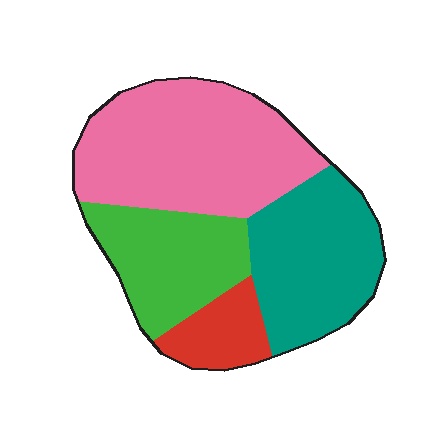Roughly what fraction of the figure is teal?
Teal takes up about one quarter (1/4) of the figure.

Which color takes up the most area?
Pink, at roughly 40%.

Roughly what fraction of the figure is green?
Green covers 22% of the figure.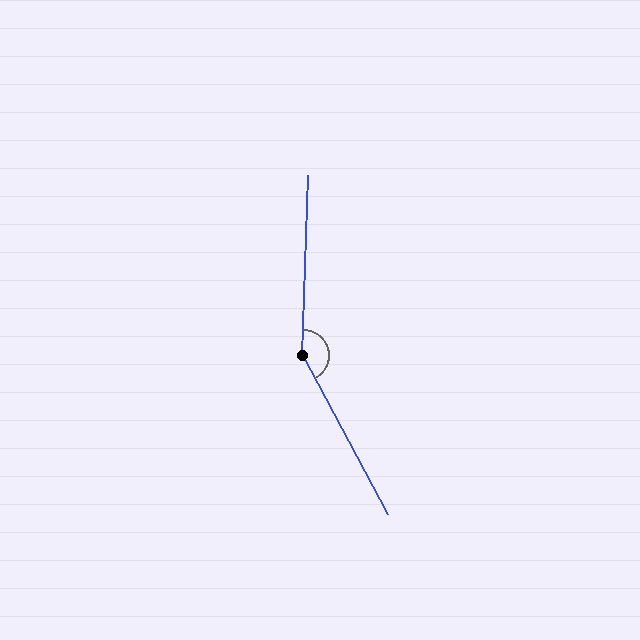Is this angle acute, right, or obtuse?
It is obtuse.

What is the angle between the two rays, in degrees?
Approximately 150 degrees.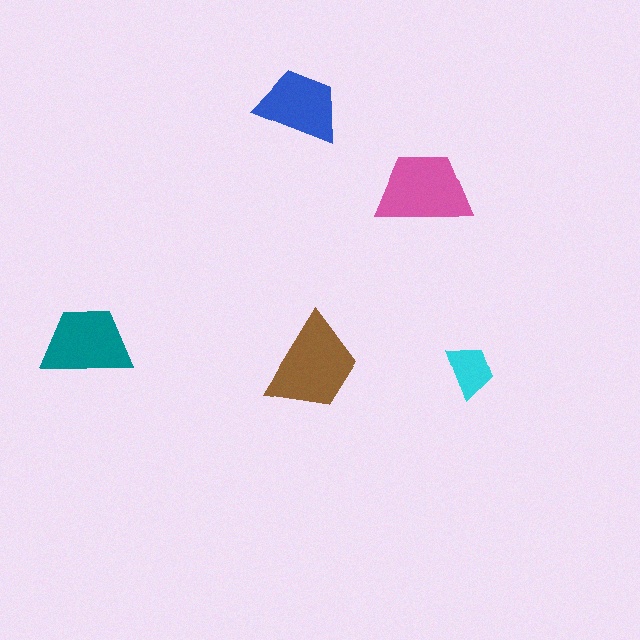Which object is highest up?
The blue trapezoid is topmost.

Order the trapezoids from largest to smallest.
the brown one, the pink one, the teal one, the blue one, the cyan one.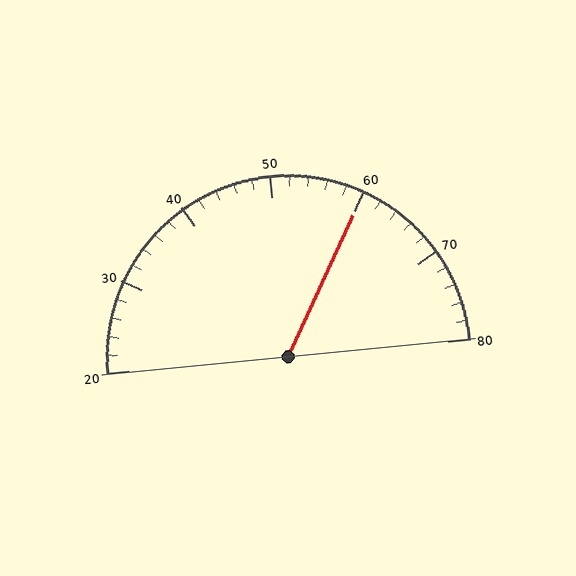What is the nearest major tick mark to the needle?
The nearest major tick mark is 60.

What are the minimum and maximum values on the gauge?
The gauge ranges from 20 to 80.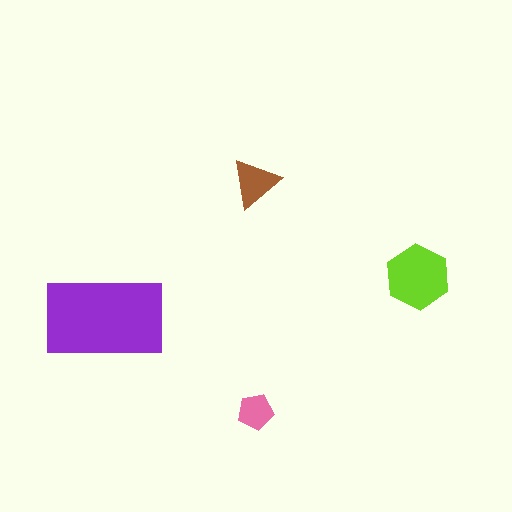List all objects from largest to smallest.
The purple rectangle, the lime hexagon, the brown triangle, the pink pentagon.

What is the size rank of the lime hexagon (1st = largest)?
2nd.